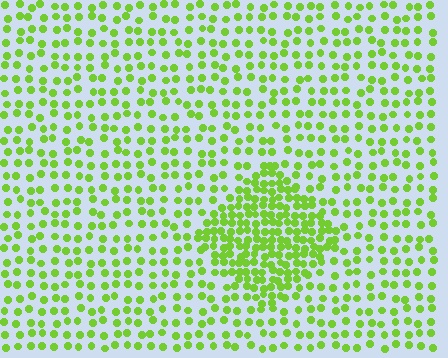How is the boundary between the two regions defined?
The boundary is defined by a change in element density (approximately 2.2x ratio). All elements are the same color, size, and shape.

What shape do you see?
I see a diamond.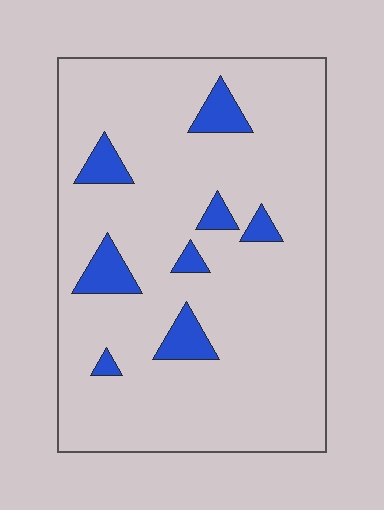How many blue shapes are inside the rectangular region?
8.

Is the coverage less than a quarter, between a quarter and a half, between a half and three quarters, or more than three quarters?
Less than a quarter.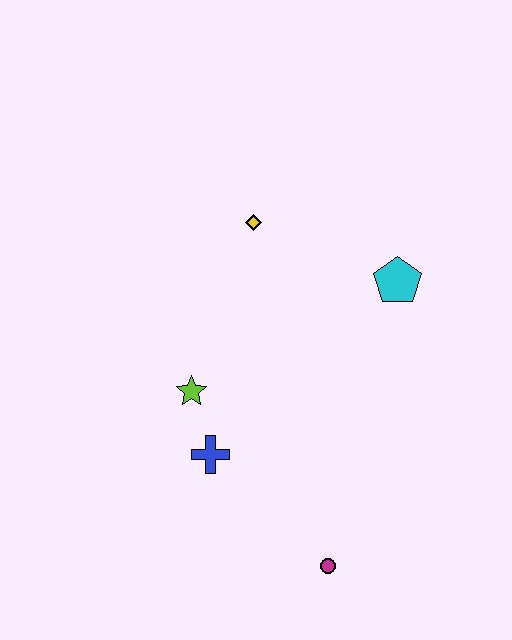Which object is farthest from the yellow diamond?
The magenta circle is farthest from the yellow diamond.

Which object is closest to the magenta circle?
The blue cross is closest to the magenta circle.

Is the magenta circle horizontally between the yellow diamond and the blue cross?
No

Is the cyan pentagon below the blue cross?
No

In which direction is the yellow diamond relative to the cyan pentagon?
The yellow diamond is to the left of the cyan pentagon.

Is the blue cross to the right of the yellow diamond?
No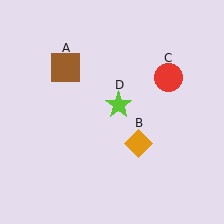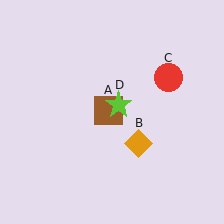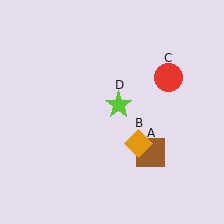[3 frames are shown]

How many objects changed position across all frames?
1 object changed position: brown square (object A).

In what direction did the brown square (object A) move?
The brown square (object A) moved down and to the right.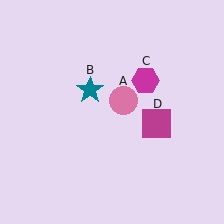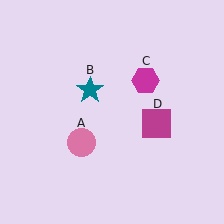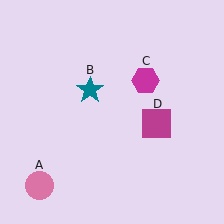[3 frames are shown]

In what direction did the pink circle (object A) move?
The pink circle (object A) moved down and to the left.